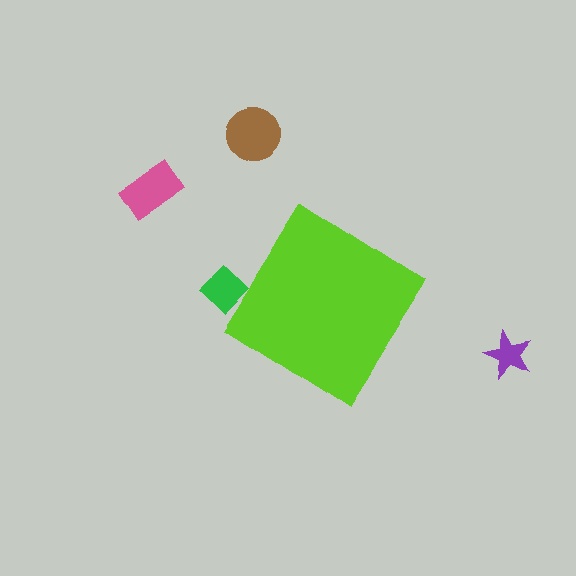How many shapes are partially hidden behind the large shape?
1 shape is partially hidden.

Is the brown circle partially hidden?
No, the brown circle is fully visible.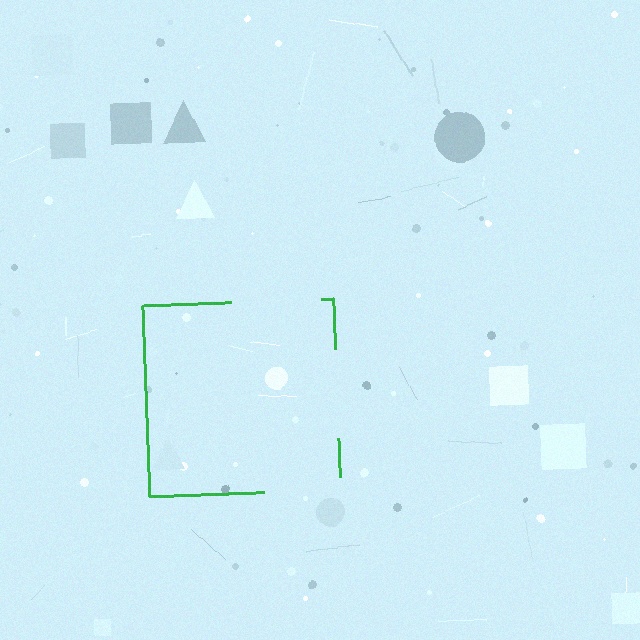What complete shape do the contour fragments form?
The contour fragments form a square.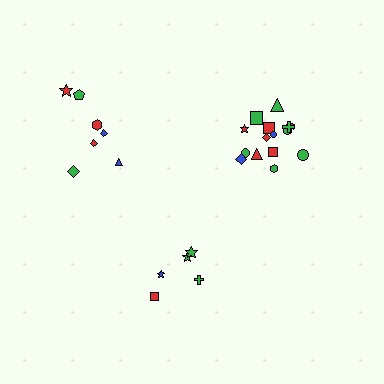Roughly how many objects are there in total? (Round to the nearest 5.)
Roughly 25 objects in total.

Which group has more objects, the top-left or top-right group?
The top-right group.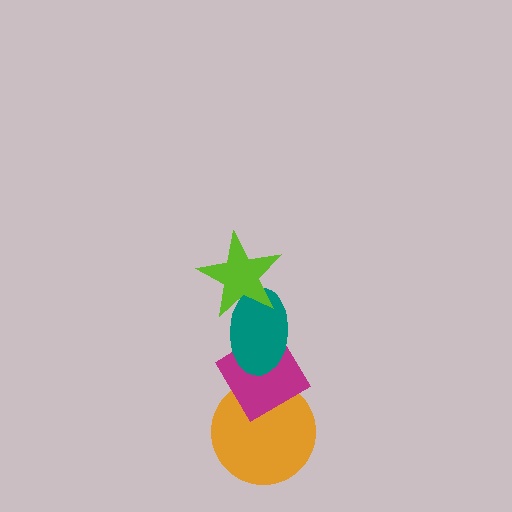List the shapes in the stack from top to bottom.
From top to bottom: the lime star, the teal ellipse, the magenta diamond, the orange circle.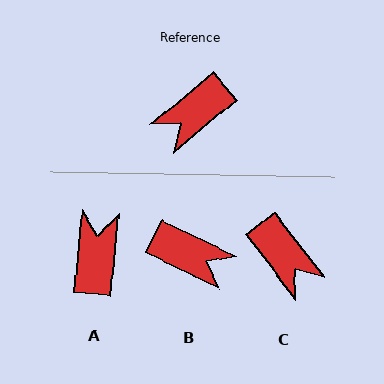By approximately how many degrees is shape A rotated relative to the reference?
Approximately 136 degrees clockwise.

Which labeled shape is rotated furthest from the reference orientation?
A, about 136 degrees away.